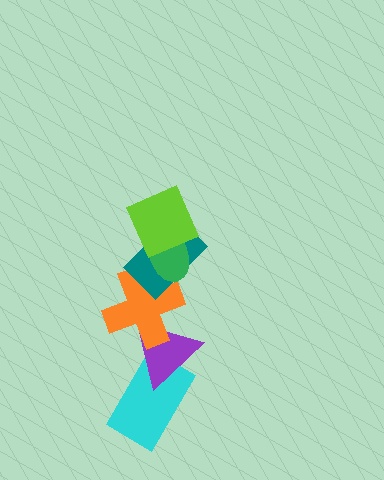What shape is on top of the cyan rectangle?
The purple triangle is on top of the cyan rectangle.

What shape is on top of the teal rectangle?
The green ellipse is on top of the teal rectangle.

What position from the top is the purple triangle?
The purple triangle is 5th from the top.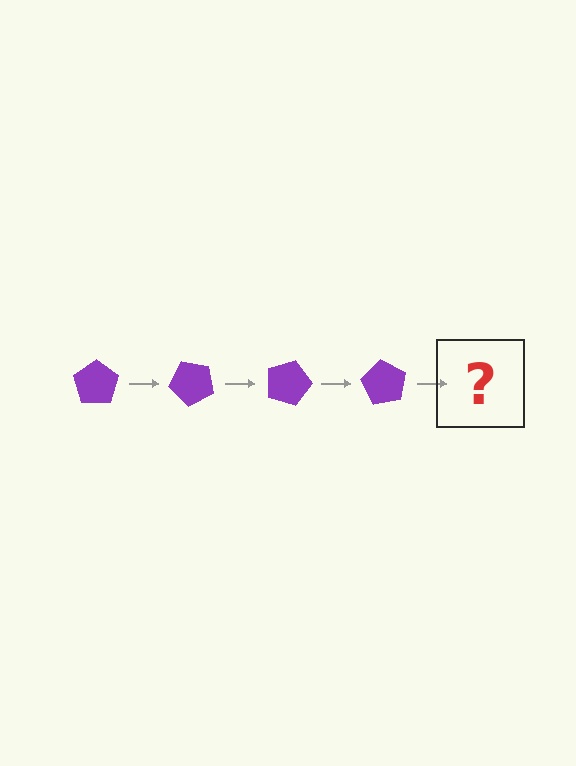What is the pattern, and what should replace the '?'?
The pattern is that the pentagon rotates 45 degrees each step. The '?' should be a purple pentagon rotated 180 degrees.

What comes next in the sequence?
The next element should be a purple pentagon rotated 180 degrees.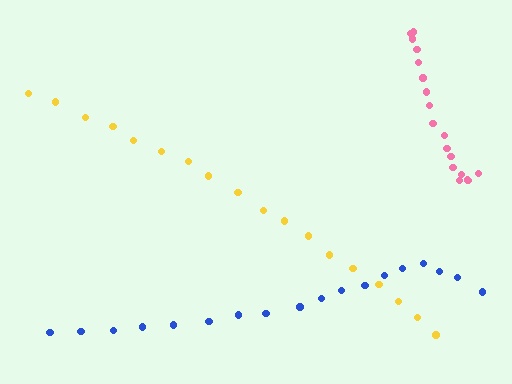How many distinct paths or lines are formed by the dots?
There are 3 distinct paths.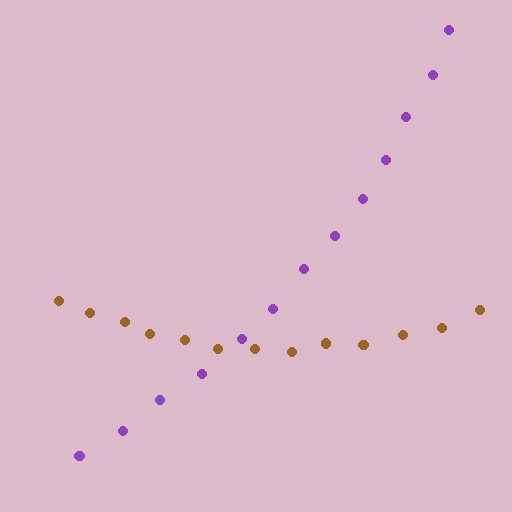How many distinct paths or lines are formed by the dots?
There are 2 distinct paths.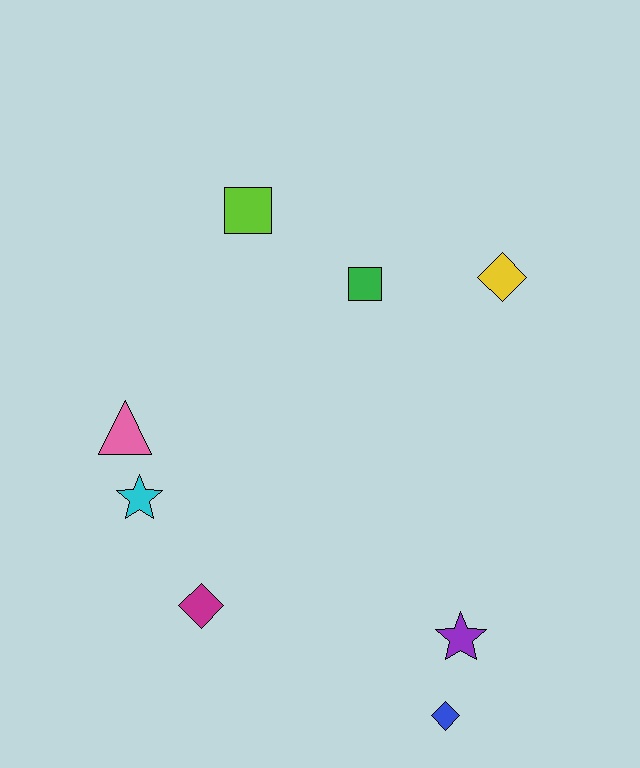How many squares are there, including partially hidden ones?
There are 2 squares.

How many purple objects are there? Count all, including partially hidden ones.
There is 1 purple object.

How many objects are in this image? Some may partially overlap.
There are 8 objects.